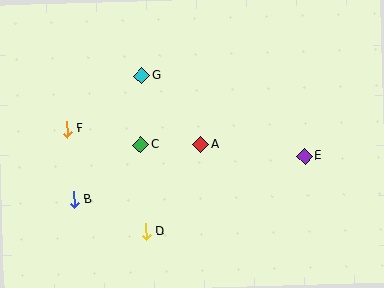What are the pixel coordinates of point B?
Point B is at (74, 200).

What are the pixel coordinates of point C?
Point C is at (141, 145).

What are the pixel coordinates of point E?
Point E is at (305, 156).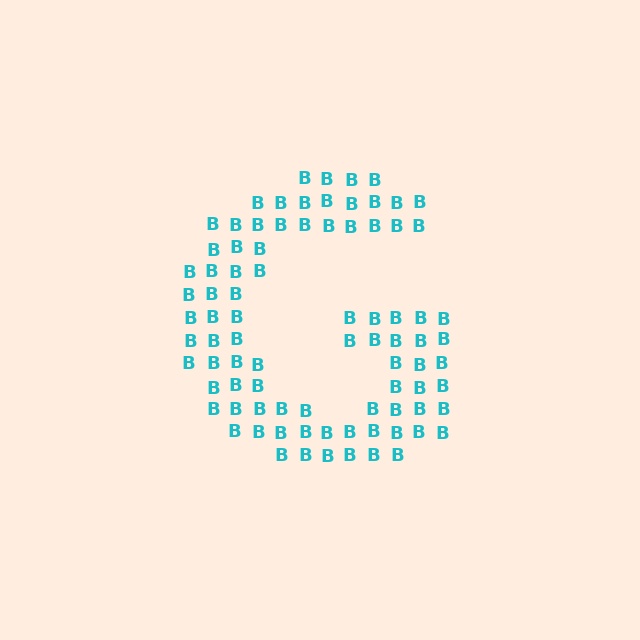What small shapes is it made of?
It is made of small letter B's.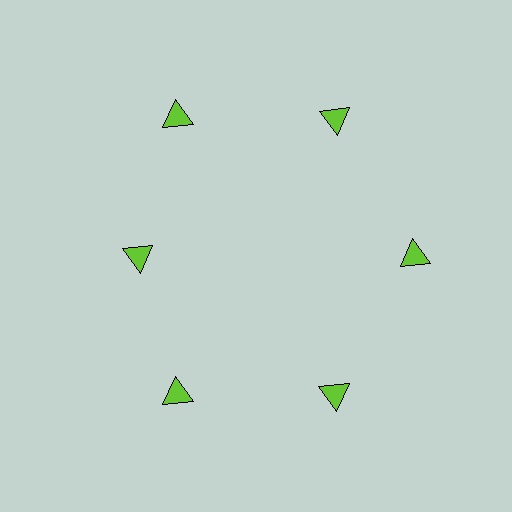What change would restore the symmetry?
The symmetry would be restored by moving it outward, back onto the ring so that all 6 triangles sit at equal angles and equal distance from the center.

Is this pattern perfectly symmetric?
No. The 6 lime triangles are arranged in a ring, but one element near the 9 o'clock position is pulled inward toward the center, breaking the 6-fold rotational symmetry.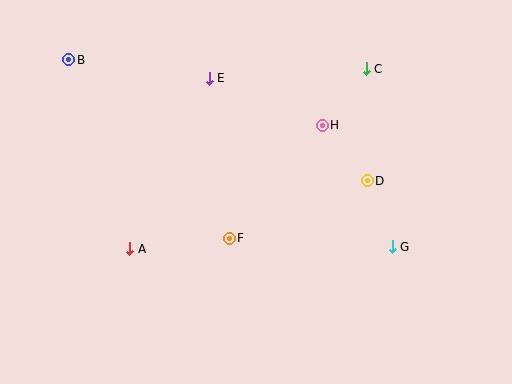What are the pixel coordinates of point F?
Point F is at (229, 238).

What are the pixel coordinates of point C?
Point C is at (366, 69).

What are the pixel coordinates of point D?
Point D is at (367, 181).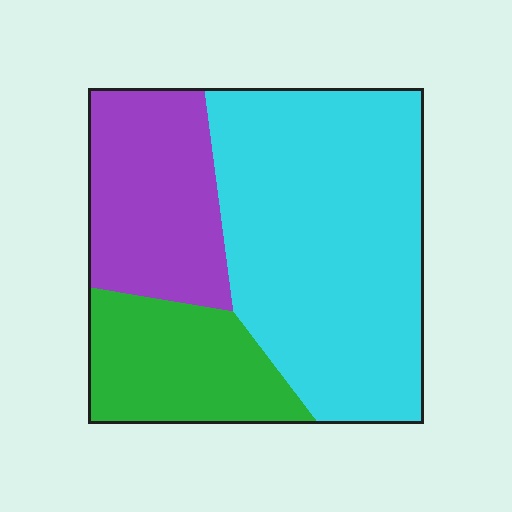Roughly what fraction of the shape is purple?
Purple covers 24% of the shape.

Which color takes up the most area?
Cyan, at roughly 55%.